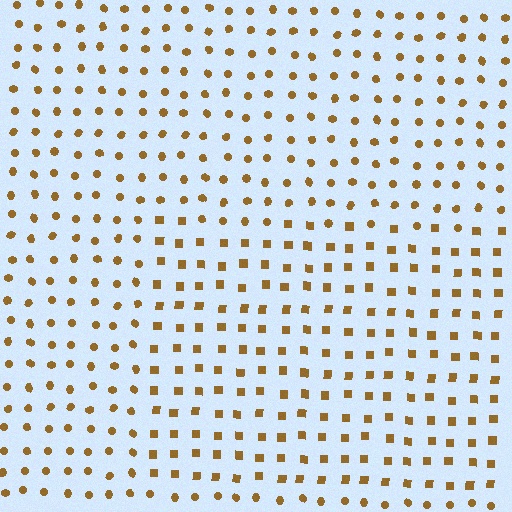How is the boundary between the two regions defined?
The boundary is defined by a change in element shape: squares inside vs. circles outside. All elements share the same color and spacing.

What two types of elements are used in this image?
The image uses squares inside the rectangle region and circles outside it.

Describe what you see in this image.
The image is filled with small brown elements arranged in a uniform grid. A rectangle-shaped region contains squares, while the surrounding area contains circles. The boundary is defined purely by the change in element shape.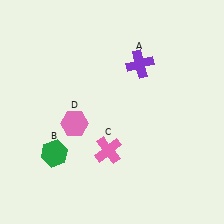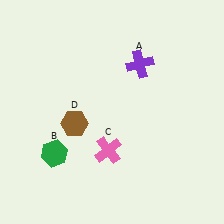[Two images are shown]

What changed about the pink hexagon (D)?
In Image 1, D is pink. In Image 2, it changed to brown.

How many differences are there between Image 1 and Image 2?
There is 1 difference between the two images.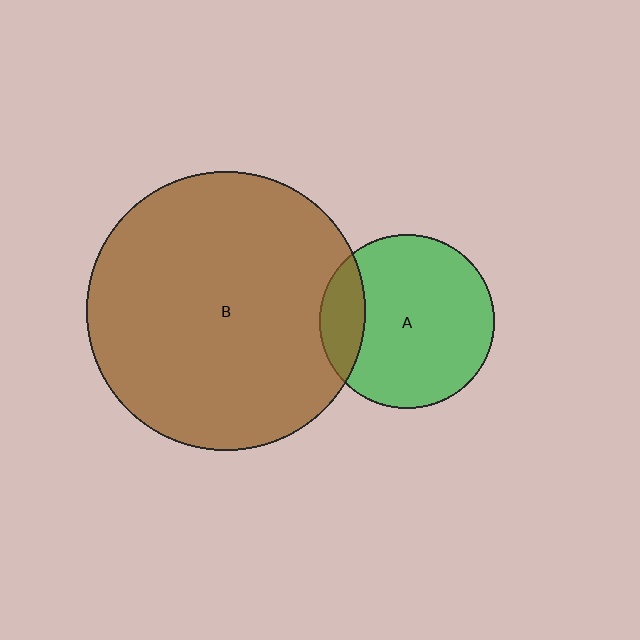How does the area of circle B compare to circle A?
Approximately 2.6 times.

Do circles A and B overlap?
Yes.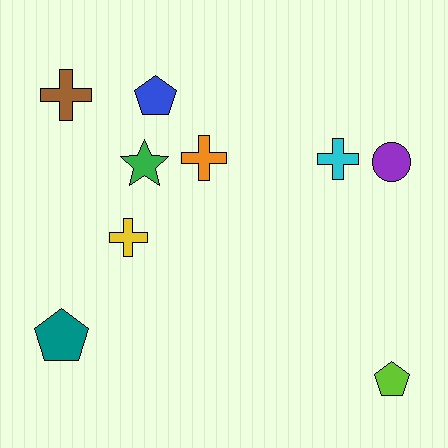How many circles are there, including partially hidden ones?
There is 1 circle.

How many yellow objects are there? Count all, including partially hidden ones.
There is 1 yellow object.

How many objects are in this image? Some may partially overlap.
There are 9 objects.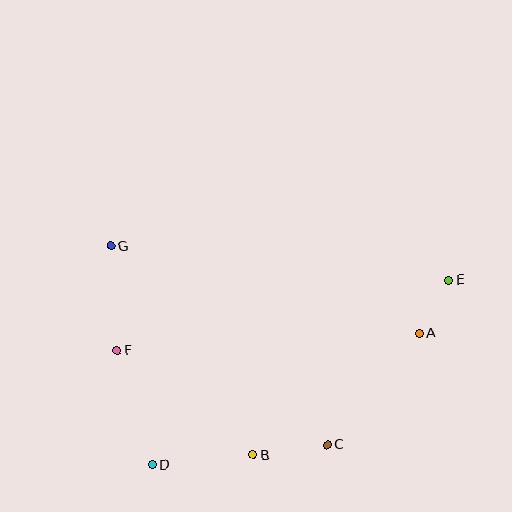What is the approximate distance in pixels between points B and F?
The distance between B and F is approximately 172 pixels.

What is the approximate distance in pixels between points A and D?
The distance between A and D is approximately 298 pixels.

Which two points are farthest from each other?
Points D and E are farthest from each other.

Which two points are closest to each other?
Points A and E are closest to each other.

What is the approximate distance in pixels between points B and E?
The distance between B and E is approximately 262 pixels.